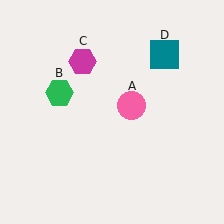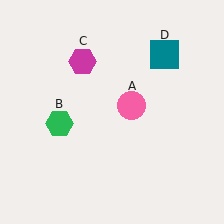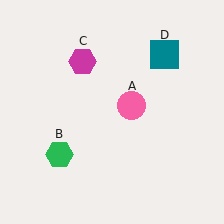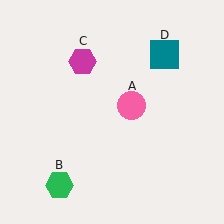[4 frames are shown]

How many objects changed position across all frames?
1 object changed position: green hexagon (object B).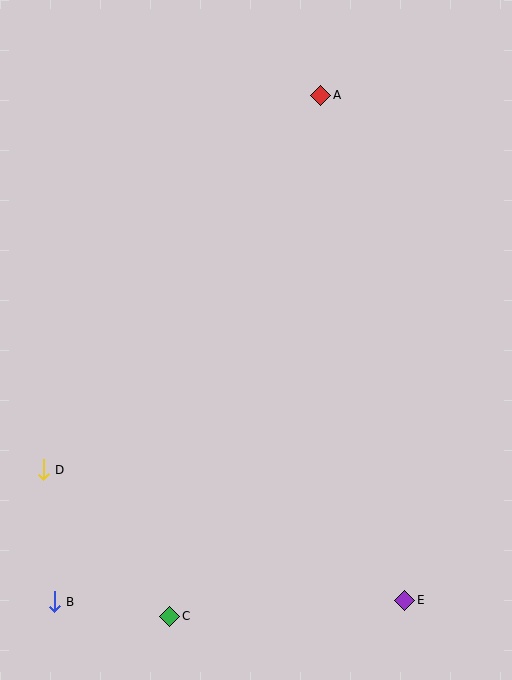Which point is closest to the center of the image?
Point D at (43, 470) is closest to the center.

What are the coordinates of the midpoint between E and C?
The midpoint between E and C is at (287, 608).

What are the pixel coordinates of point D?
Point D is at (43, 470).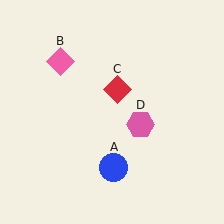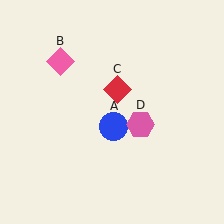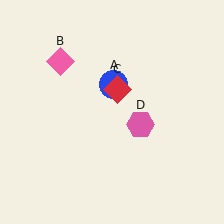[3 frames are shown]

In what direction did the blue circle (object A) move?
The blue circle (object A) moved up.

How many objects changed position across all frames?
1 object changed position: blue circle (object A).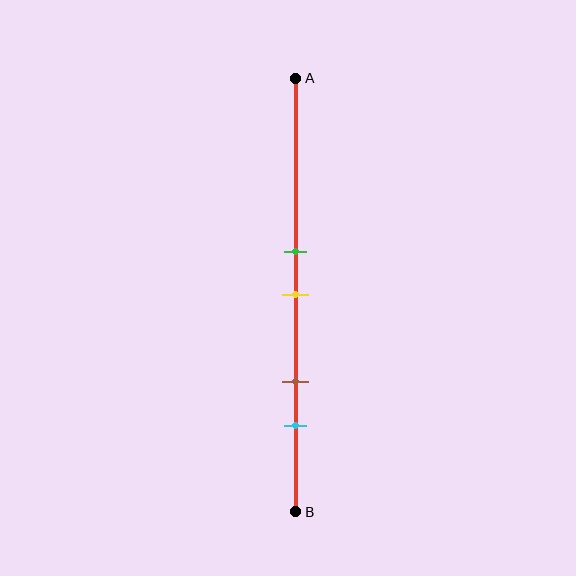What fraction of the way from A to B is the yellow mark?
The yellow mark is approximately 50% (0.5) of the way from A to B.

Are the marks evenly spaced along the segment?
No, the marks are not evenly spaced.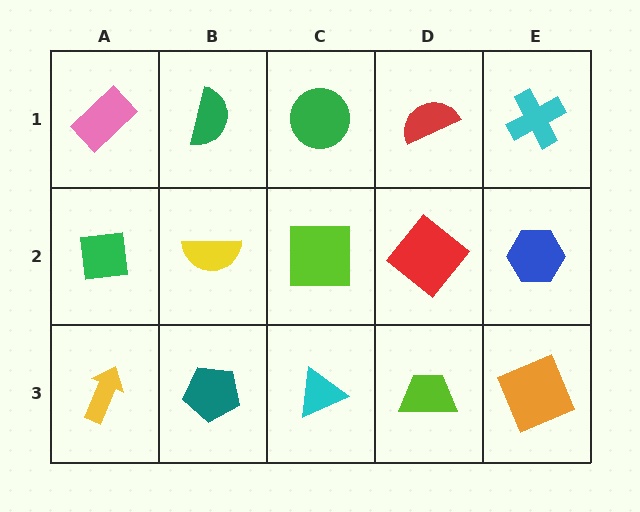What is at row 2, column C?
A lime square.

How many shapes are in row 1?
5 shapes.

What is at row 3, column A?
A yellow arrow.